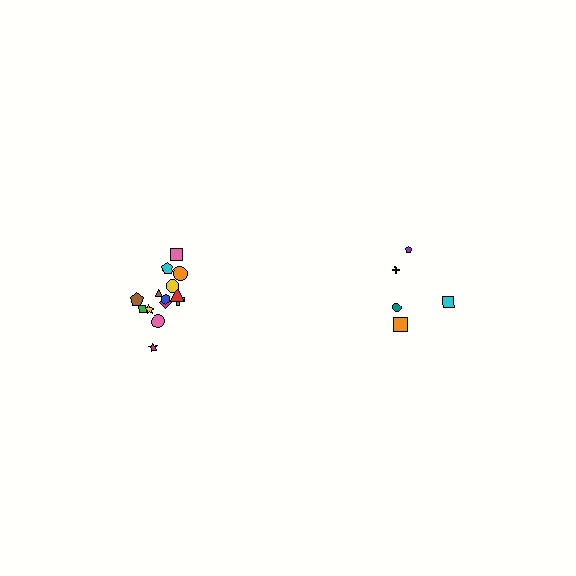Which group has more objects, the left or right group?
The left group.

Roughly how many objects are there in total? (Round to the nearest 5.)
Roughly 20 objects in total.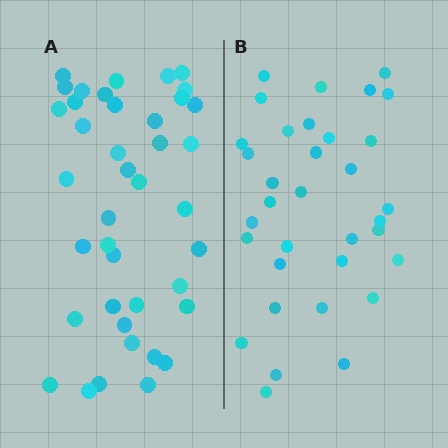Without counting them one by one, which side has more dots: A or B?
Region A (the left region) has more dots.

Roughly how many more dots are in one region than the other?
Region A has about 6 more dots than region B.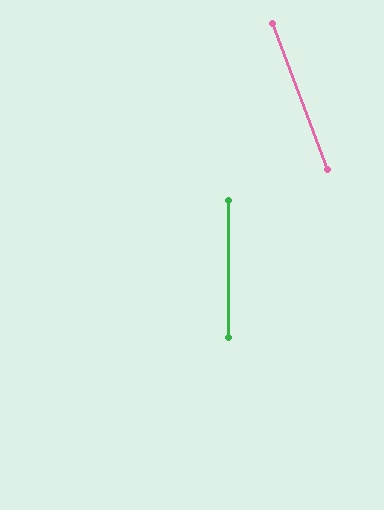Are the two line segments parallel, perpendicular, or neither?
Neither parallel nor perpendicular — they differ by about 20°.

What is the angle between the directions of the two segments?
Approximately 20 degrees.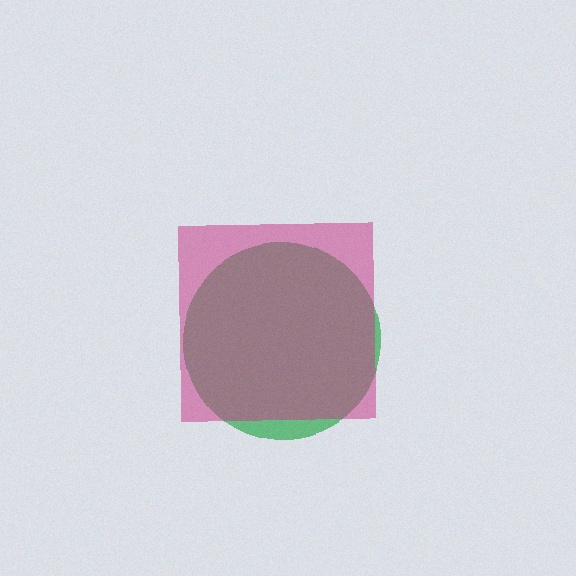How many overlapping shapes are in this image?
There are 2 overlapping shapes in the image.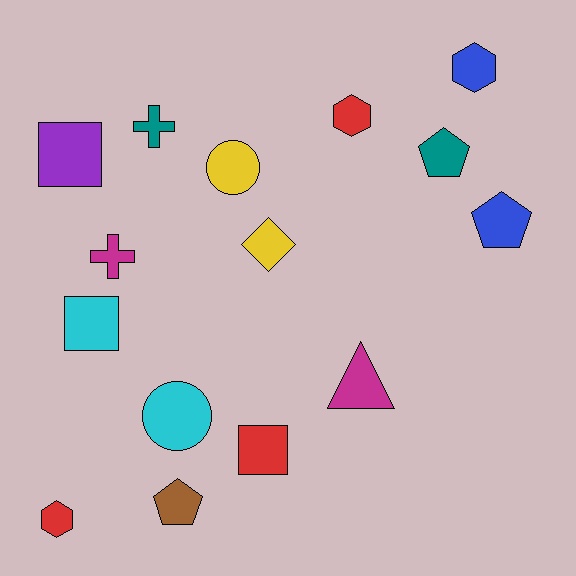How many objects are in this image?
There are 15 objects.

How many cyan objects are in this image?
There are 2 cyan objects.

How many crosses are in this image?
There are 2 crosses.